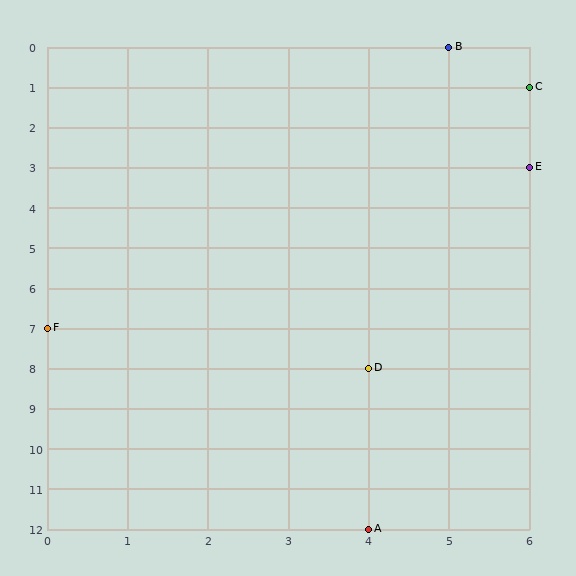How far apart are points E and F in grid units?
Points E and F are 6 columns and 4 rows apart (about 7.2 grid units diagonally).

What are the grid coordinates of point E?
Point E is at grid coordinates (6, 3).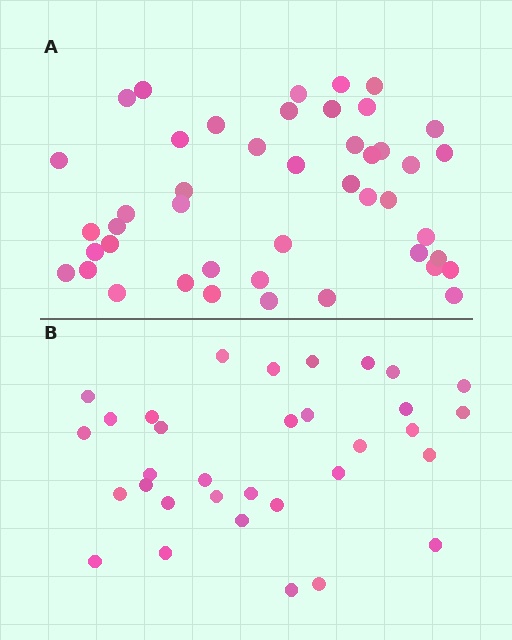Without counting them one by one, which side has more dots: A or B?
Region A (the top region) has more dots.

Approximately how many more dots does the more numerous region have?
Region A has roughly 12 or so more dots than region B.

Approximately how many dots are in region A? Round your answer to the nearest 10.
About 40 dots. (The exact count is 45, which rounds to 40.)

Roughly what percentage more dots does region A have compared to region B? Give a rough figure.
About 35% more.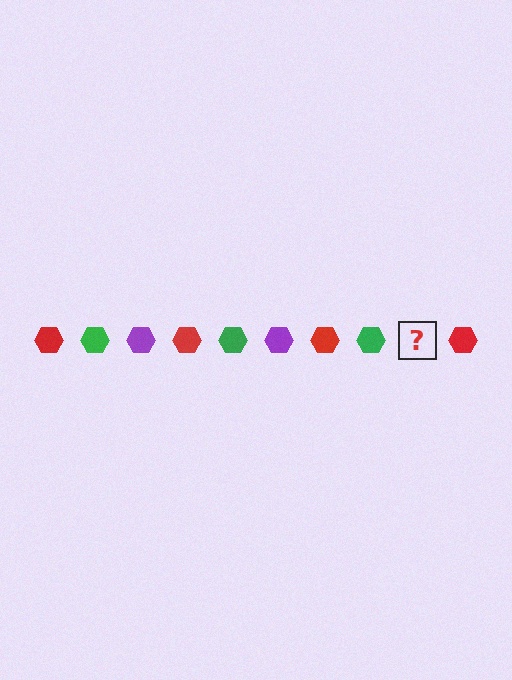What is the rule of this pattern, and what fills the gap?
The rule is that the pattern cycles through red, green, purple hexagons. The gap should be filled with a purple hexagon.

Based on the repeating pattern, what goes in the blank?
The blank should be a purple hexagon.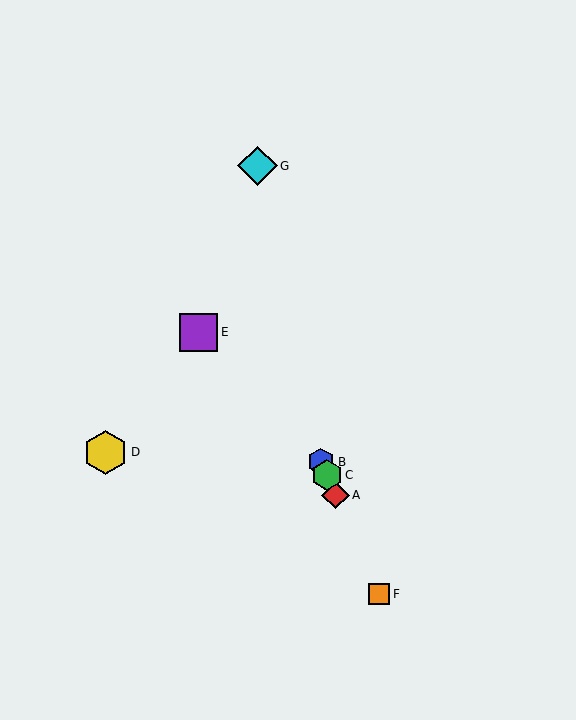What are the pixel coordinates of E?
Object E is at (199, 332).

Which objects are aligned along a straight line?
Objects A, B, C, F are aligned along a straight line.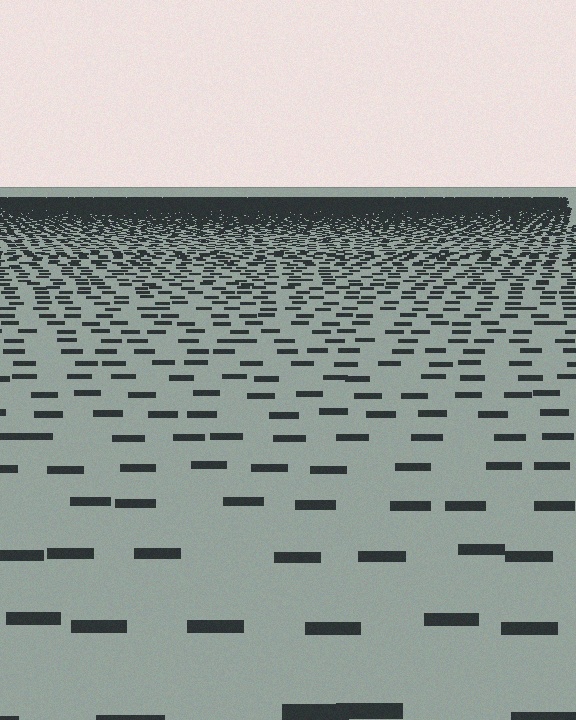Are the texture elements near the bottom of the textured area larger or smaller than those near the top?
Larger. Near the bottom, elements are closer to the viewer and appear at a bigger on-screen size.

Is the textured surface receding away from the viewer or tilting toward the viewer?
The surface is receding away from the viewer. Texture elements get smaller and denser toward the top.